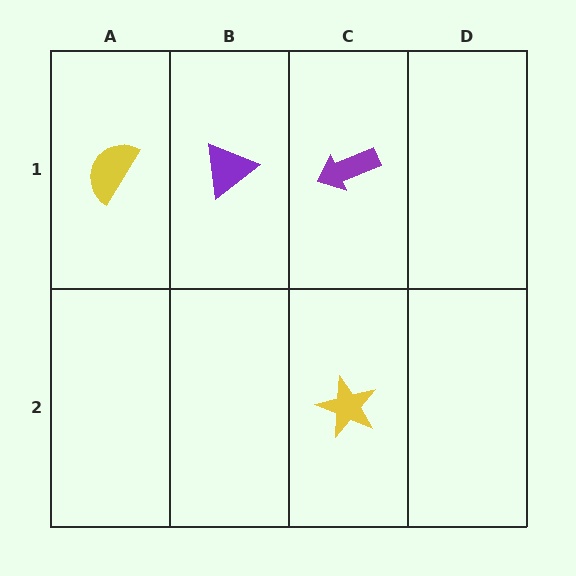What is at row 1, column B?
A purple triangle.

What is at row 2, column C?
A yellow star.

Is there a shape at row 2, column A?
No, that cell is empty.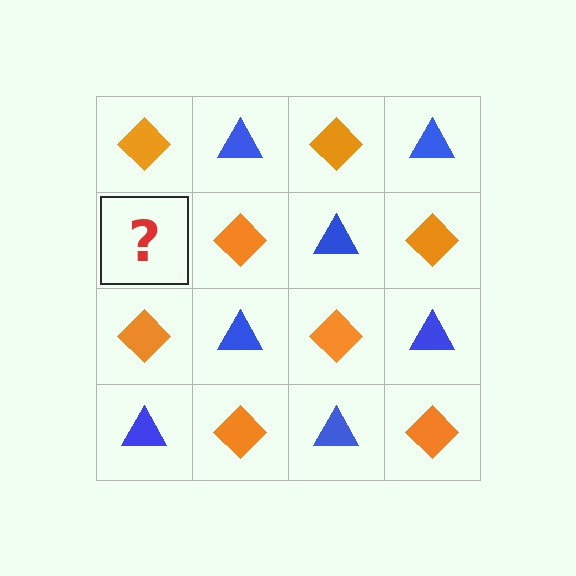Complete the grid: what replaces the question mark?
The question mark should be replaced with a blue triangle.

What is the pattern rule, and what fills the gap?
The rule is that it alternates orange diamond and blue triangle in a checkerboard pattern. The gap should be filled with a blue triangle.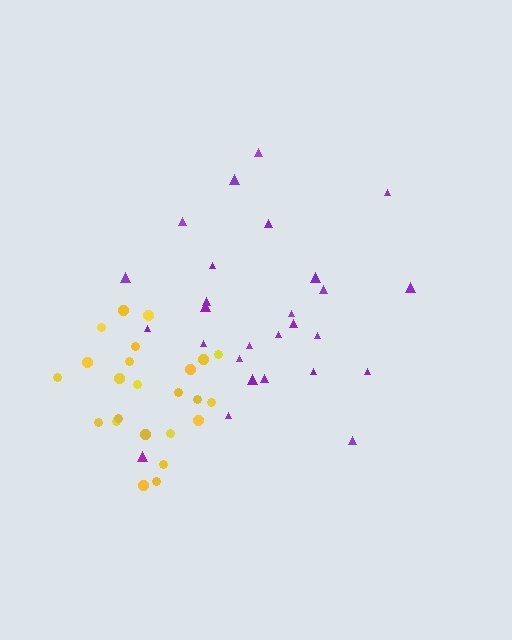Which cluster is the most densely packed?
Yellow.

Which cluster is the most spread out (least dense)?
Purple.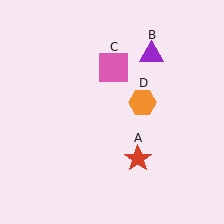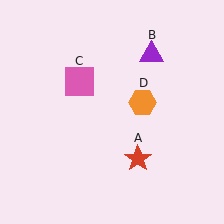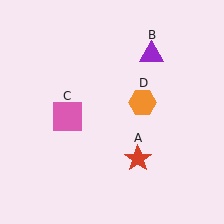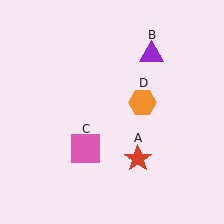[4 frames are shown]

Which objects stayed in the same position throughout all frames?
Red star (object A) and purple triangle (object B) and orange hexagon (object D) remained stationary.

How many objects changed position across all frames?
1 object changed position: pink square (object C).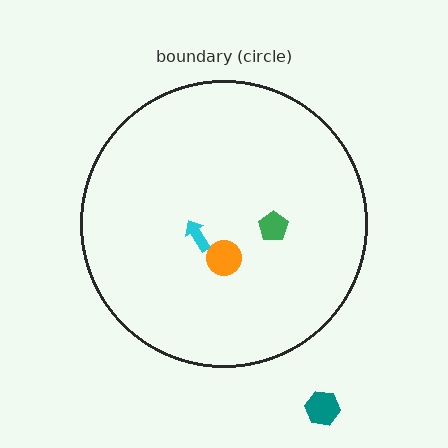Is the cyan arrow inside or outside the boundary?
Inside.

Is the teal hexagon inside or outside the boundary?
Outside.